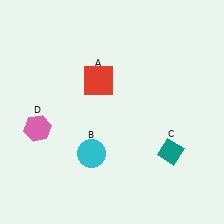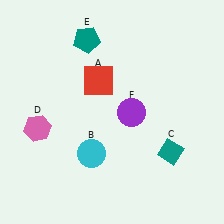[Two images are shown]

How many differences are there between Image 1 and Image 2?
There are 2 differences between the two images.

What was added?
A teal pentagon (E), a purple circle (F) were added in Image 2.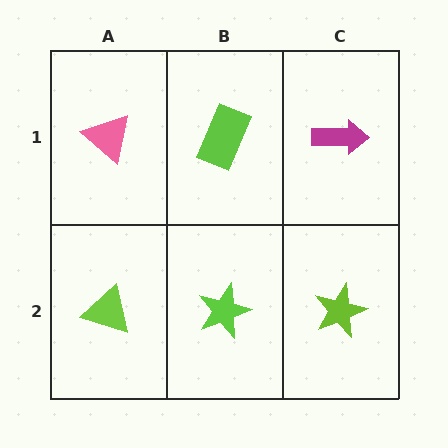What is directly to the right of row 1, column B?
A magenta arrow.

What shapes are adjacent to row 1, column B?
A lime star (row 2, column B), a pink triangle (row 1, column A), a magenta arrow (row 1, column C).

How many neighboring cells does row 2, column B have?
3.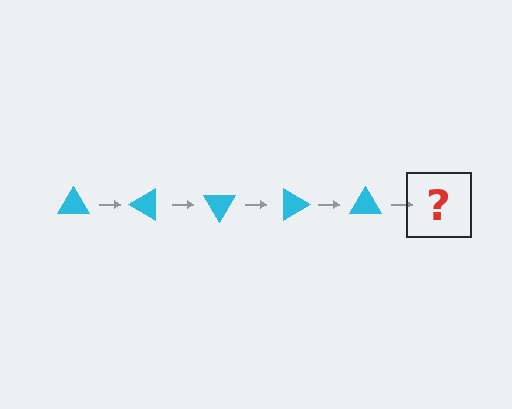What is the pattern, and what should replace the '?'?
The pattern is that the triangle rotates 30 degrees each step. The '?' should be a cyan triangle rotated 150 degrees.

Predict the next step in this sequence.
The next step is a cyan triangle rotated 150 degrees.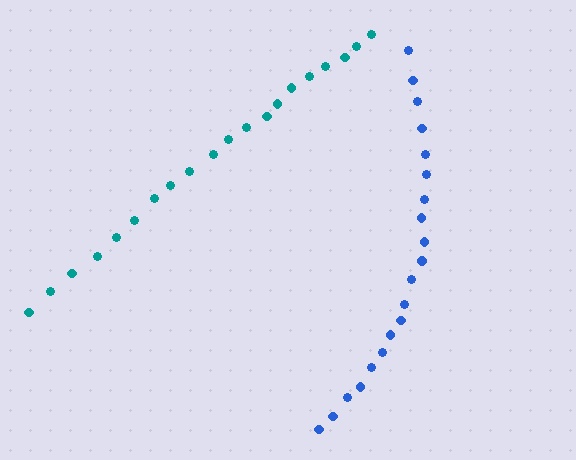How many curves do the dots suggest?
There are 2 distinct paths.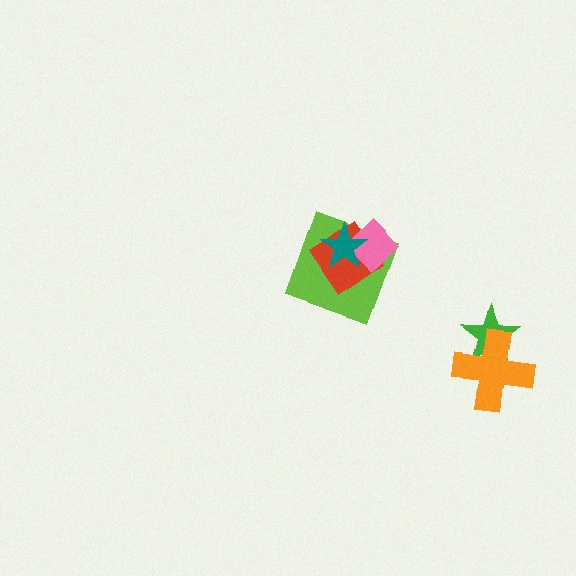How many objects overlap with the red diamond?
3 objects overlap with the red diamond.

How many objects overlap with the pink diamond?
3 objects overlap with the pink diamond.